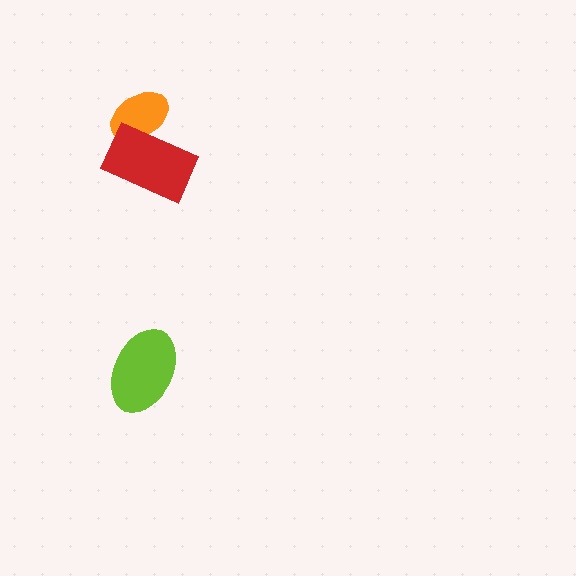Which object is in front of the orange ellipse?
The red rectangle is in front of the orange ellipse.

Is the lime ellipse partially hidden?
No, no other shape covers it.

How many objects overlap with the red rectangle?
1 object overlaps with the red rectangle.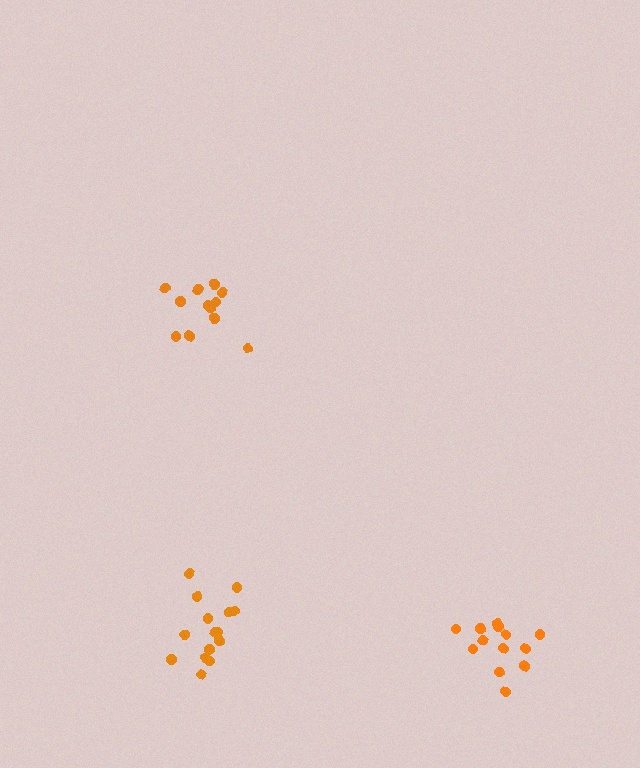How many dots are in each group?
Group 1: 15 dots, Group 2: 13 dots, Group 3: 12 dots (40 total).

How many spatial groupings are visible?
There are 3 spatial groupings.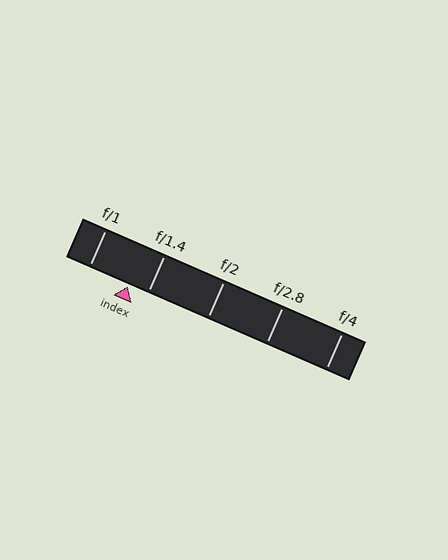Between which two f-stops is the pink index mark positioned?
The index mark is between f/1 and f/1.4.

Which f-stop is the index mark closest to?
The index mark is closest to f/1.4.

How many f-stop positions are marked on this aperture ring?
There are 5 f-stop positions marked.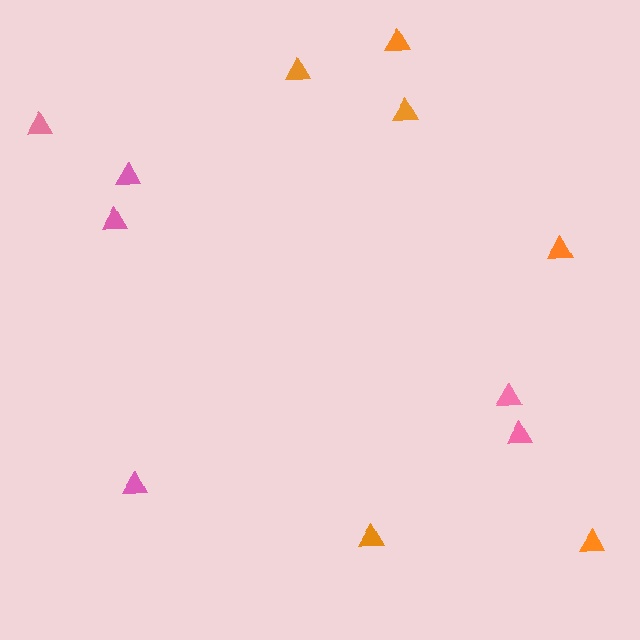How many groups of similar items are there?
There are 2 groups: one group of pink triangles (6) and one group of orange triangles (6).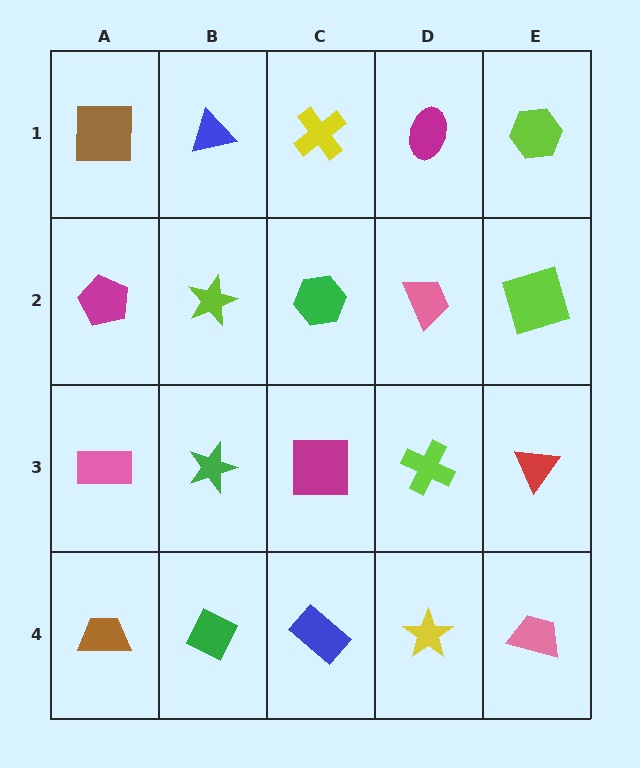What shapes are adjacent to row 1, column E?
A lime square (row 2, column E), a magenta ellipse (row 1, column D).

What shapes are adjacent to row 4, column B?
A green star (row 3, column B), a brown trapezoid (row 4, column A), a blue rectangle (row 4, column C).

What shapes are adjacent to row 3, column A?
A magenta pentagon (row 2, column A), a brown trapezoid (row 4, column A), a green star (row 3, column B).